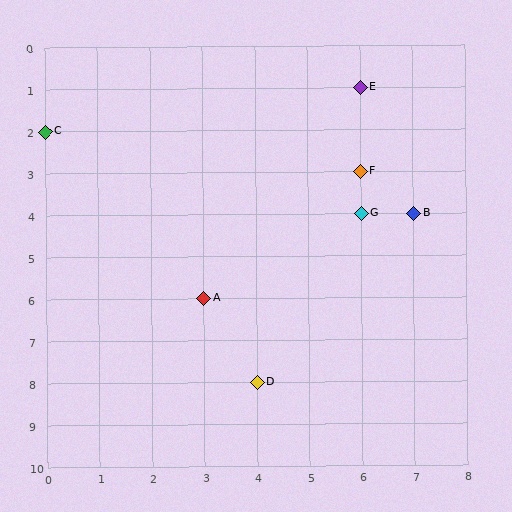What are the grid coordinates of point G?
Point G is at grid coordinates (6, 4).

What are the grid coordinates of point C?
Point C is at grid coordinates (0, 2).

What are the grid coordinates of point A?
Point A is at grid coordinates (3, 6).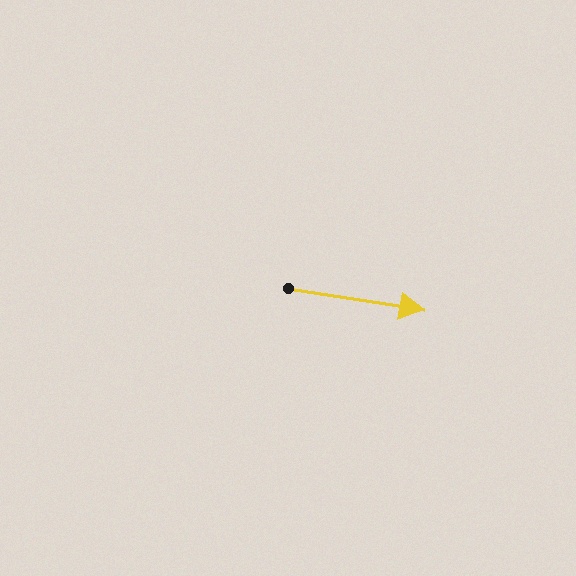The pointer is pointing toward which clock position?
Roughly 3 o'clock.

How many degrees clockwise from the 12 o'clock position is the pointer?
Approximately 99 degrees.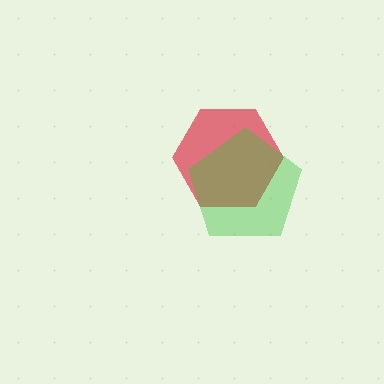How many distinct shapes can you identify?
There are 2 distinct shapes: a red hexagon, a green pentagon.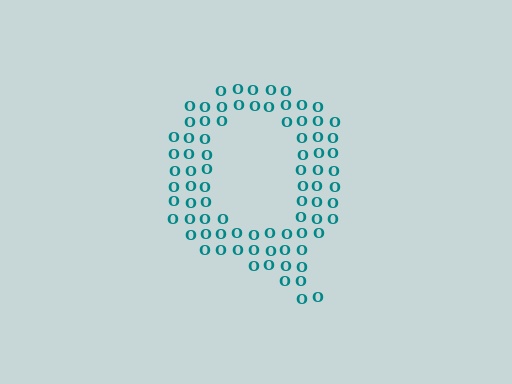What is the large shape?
The large shape is the letter Q.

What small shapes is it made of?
It is made of small letter O's.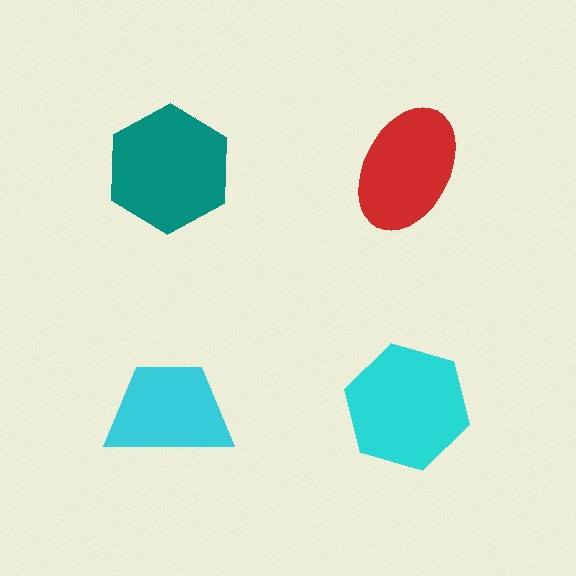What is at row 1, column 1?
A teal hexagon.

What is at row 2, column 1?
A cyan trapezoid.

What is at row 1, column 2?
A red ellipse.